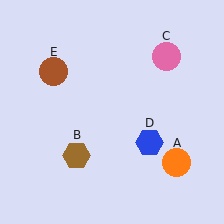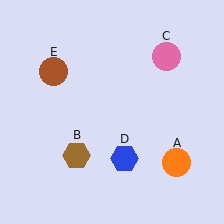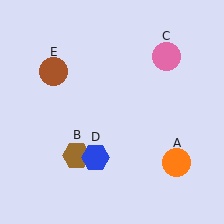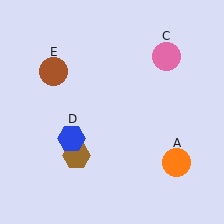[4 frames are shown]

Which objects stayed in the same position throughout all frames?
Orange circle (object A) and brown hexagon (object B) and pink circle (object C) and brown circle (object E) remained stationary.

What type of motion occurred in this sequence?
The blue hexagon (object D) rotated clockwise around the center of the scene.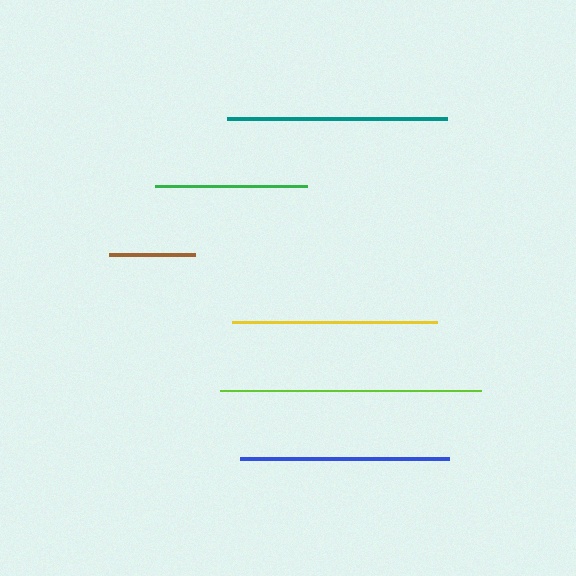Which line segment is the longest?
The lime line is the longest at approximately 261 pixels.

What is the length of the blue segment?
The blue segment is approximately 209 pixels long.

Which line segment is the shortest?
The brown line is the shortest at approximately 86 pixels.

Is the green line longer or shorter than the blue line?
The blue line is longer than the green line.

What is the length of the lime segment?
The lime segment is approximately 261 pixels long.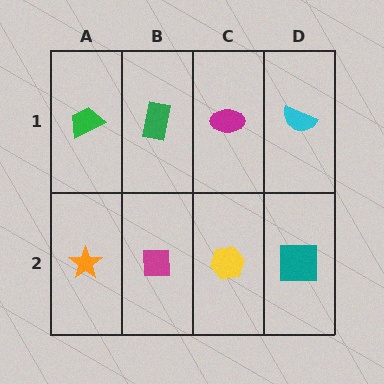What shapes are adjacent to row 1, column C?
A yellow hexagon (row 2, column C), a green rectangle (row 1, column B), a cyan semicircle (row 1, column D).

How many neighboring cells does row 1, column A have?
2.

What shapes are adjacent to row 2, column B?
A green rectangle (row 1, column B), an orange star (row 2, column A), a yellow hexagon (row 2, column C).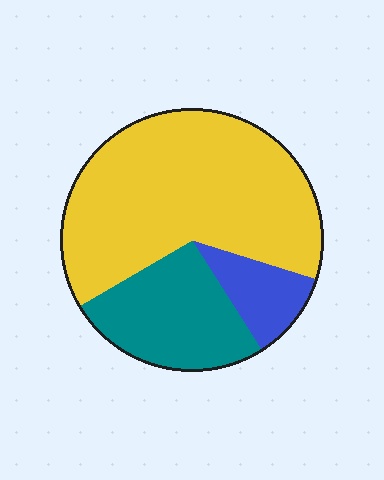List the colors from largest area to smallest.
From largest to smallest: yellow, teal, blue.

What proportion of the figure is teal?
Teal covers roughly 25% of the figure.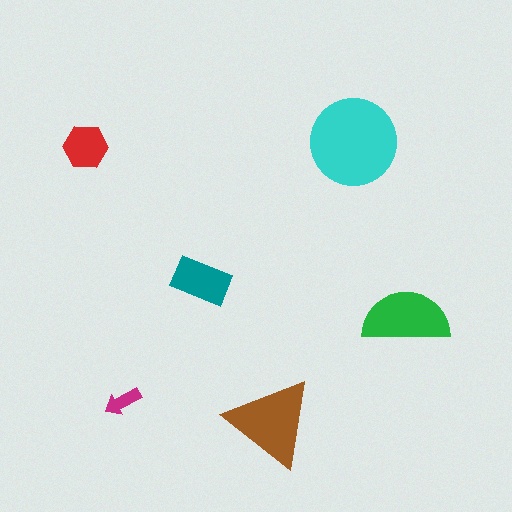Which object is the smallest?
The magenta arrow.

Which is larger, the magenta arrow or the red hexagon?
The red hexagon.